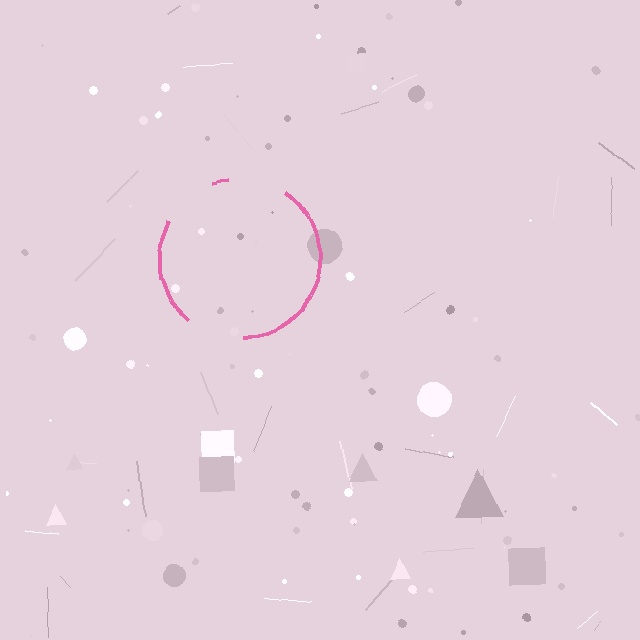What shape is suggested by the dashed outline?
The dashed outline suggests a circle.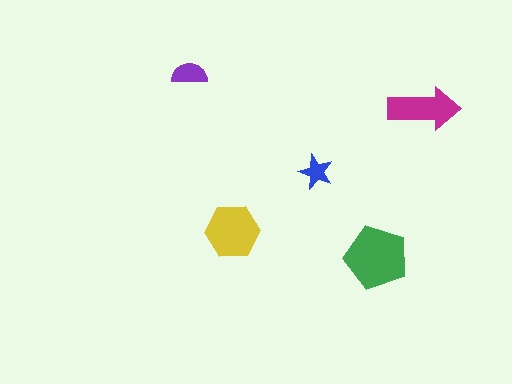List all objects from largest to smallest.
The green pentagon, the yellow hexagon, the magenta arrow, the purple semicircle, the blue star.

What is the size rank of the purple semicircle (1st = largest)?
4th.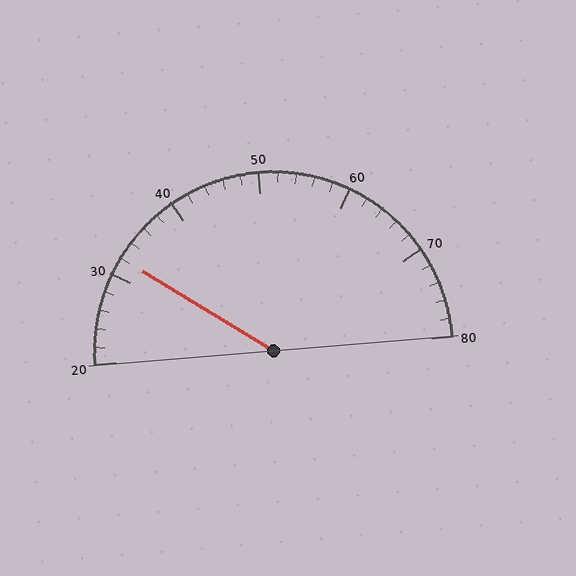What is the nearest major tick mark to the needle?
The nearest major tick mark is 30.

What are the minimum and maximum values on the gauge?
The gauge ranges from 20 to 80.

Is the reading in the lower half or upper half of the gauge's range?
The reading is in the lower half of the range (20 to 80).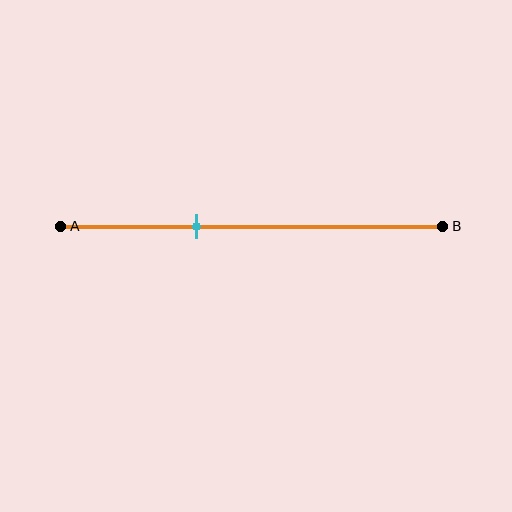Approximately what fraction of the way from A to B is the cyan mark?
The cyan mark is approximately 35% of the way from A to B.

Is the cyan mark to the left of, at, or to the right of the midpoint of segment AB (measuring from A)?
The cyan mark is to the left of the midpoint of segment AB.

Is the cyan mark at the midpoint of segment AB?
No, the mark is at about 35% from A, not at the 50% midpoint.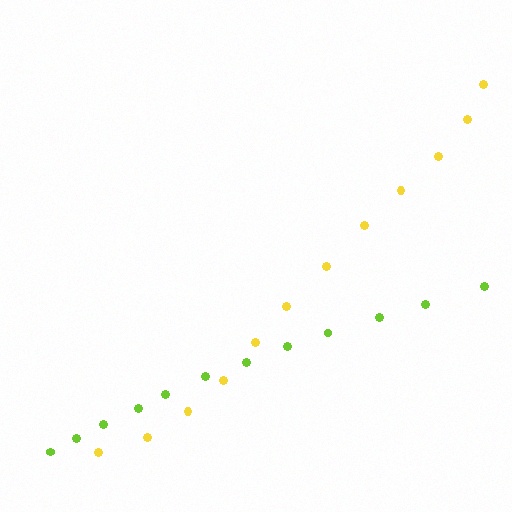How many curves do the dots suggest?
There are 2 distinct paths.